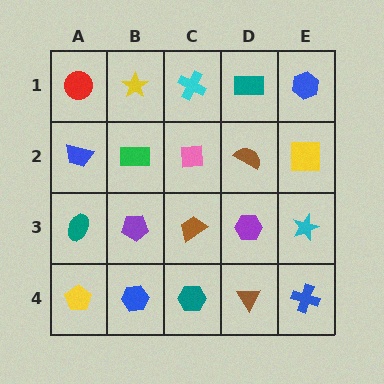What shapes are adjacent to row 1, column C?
A pink square (row 2, column C), a yellow star (row 1, column B), a teal rectangle (row 1, column D).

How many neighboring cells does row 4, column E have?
2.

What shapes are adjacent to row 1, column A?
A blue trapezoid (row 2, column A), a yellow star (row 1, column B).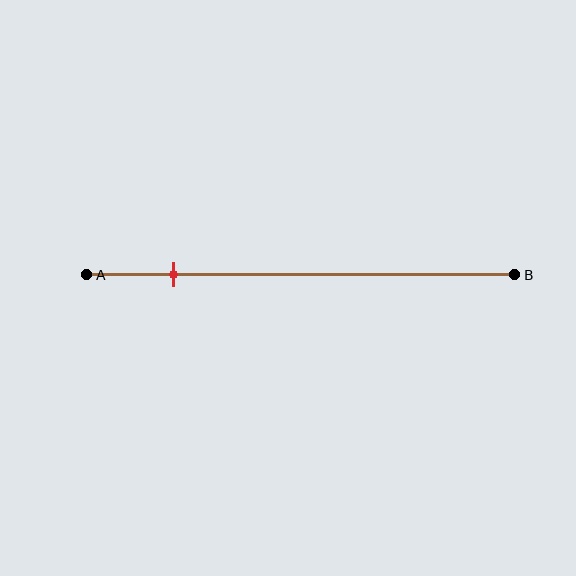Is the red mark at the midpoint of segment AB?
No, the mark is at about 20% from A, not at the 50% midpoint.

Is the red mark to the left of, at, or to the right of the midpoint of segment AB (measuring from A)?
The red mark is to the left of the midpoint of segment AB.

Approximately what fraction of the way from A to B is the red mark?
The red mark is approximately 20% of the way from A to B.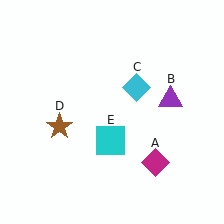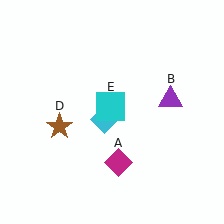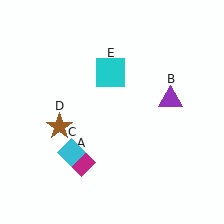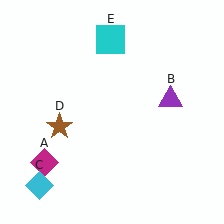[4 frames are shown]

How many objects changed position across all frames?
3 objects changed position: magenta diamond (object A), cyan diamond (object C), cyan square (object E).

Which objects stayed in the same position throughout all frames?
Purple triangle (object B) and brown star (object D) remained stationary.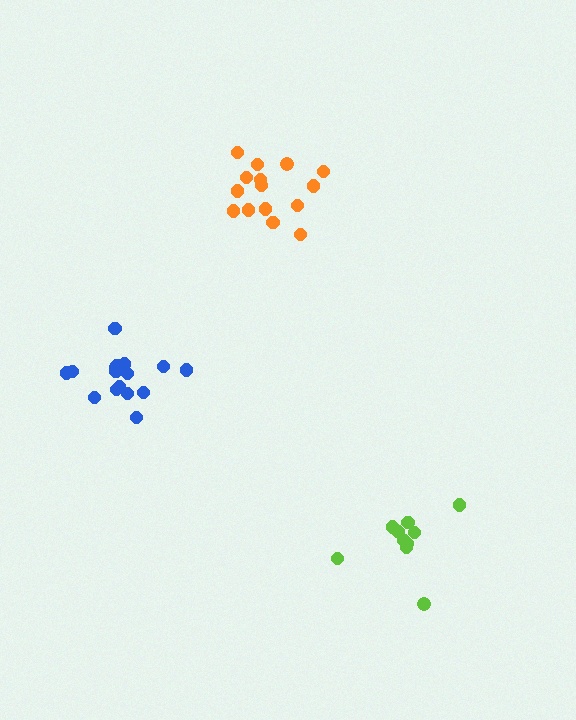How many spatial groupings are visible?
There are 3 spatial groupings.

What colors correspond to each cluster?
The clusters are colored: blue, lime, orange.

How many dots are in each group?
Group 1: 16 dots, Group 2: 10 dots, Group 3: 15 dots (41 total).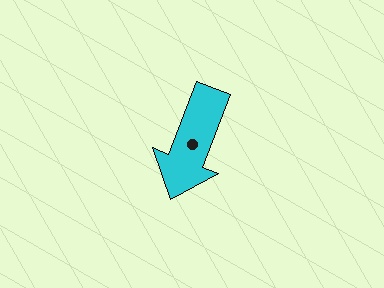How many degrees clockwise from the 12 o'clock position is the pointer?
Approximately 201 degrees.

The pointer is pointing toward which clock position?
Roughly 7 o'clock.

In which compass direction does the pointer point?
South.